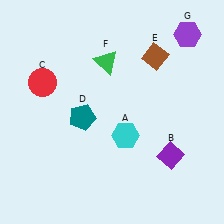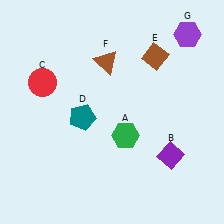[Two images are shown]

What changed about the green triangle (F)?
In Image 1, F is green. In Image 2, it changed to brown.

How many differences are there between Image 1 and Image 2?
There are 2 differences between the two images.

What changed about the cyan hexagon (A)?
In Image 1, A is cyan. In Image 2, it changed to green.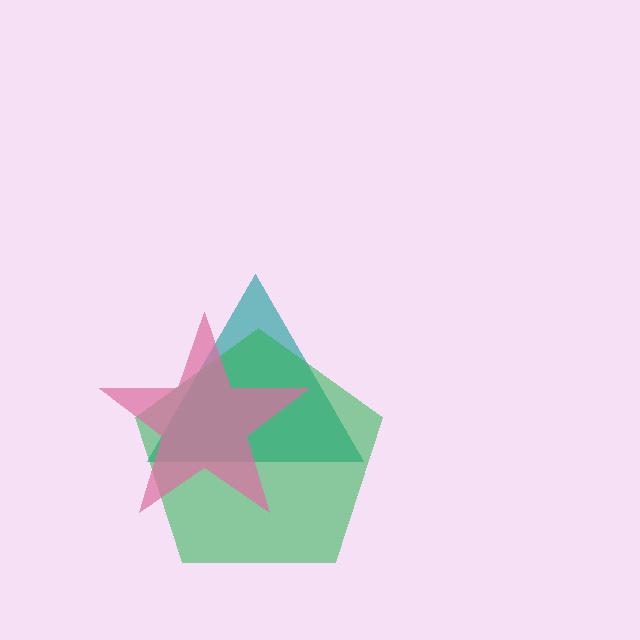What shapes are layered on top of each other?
The layered shapes are: a teal triangle, a green pentagon, a pink star.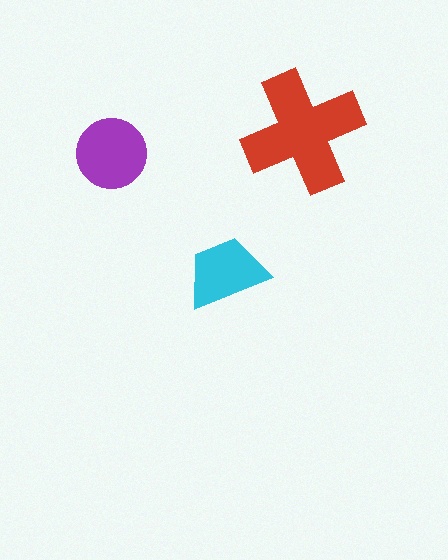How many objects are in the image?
There are 3 objects in the image.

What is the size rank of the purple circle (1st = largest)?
2nd.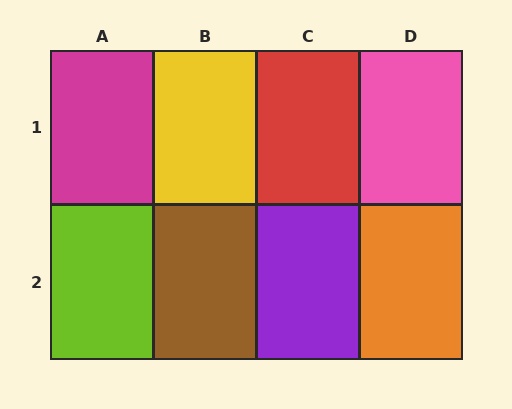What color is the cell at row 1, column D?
Pink.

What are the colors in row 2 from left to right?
Lime, brown, purple, orange.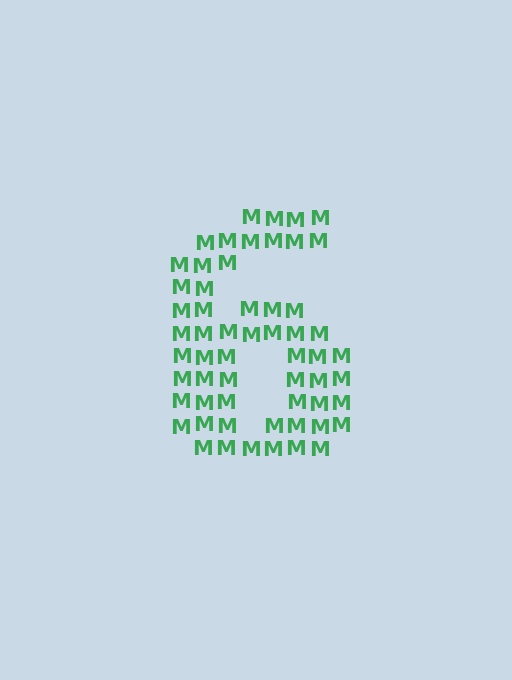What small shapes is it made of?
It is made of small letter M's.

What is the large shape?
The large shape is the digit 6.